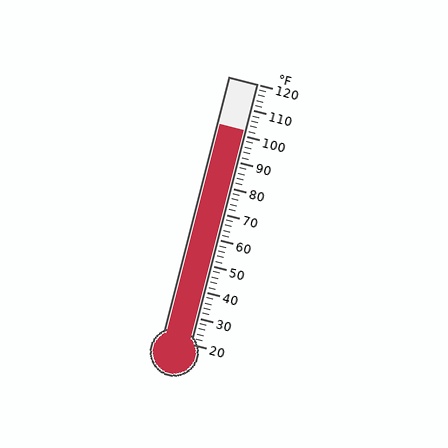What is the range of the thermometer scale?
The thermometer scale ranges from 20°F to 120°F.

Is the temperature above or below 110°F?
The temperature is below 110°F.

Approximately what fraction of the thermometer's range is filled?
The thermometer is filled to approximately 80% of its range.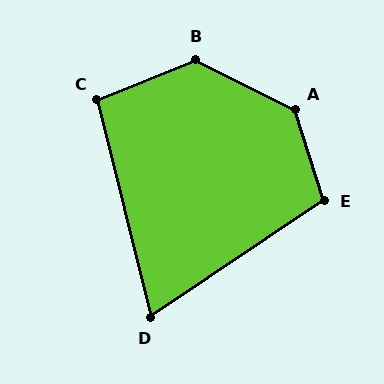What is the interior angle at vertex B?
Approximately 131 degrees (obtuse).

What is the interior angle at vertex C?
Approximately 98 degrees (obtuse).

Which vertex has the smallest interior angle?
D, at approximately 70 degrees.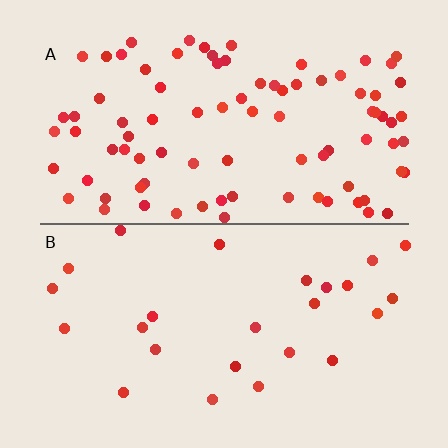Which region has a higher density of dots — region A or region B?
A (the top).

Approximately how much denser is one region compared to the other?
Approximately 3.5× — region A over region B.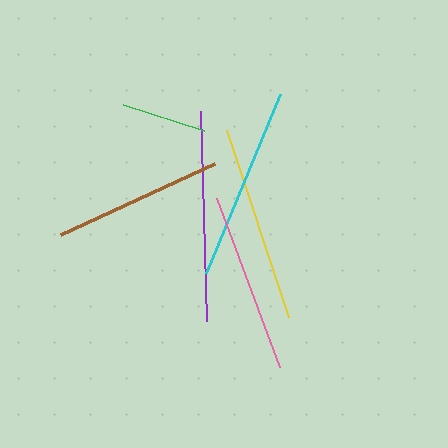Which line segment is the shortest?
The green line is the shortest at approximately 85 pixels.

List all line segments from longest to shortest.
From longest to shortest: purple, yellow, cyan, pink, brown, green.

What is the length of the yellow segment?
The yellow segment is approximately 197 pixels long.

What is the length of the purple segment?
The purple segment is approximately 210 pixels long.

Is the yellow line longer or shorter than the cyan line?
The yellow line is longer than the cyan line.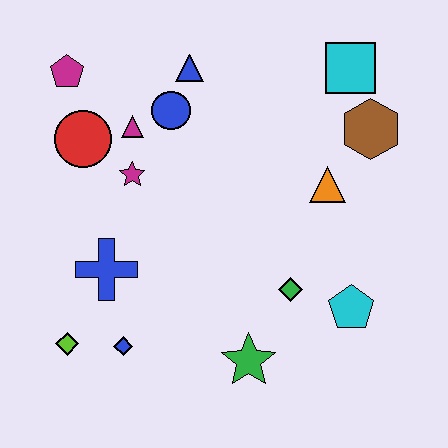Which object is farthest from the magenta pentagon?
The cyan pentagon is farthest from the magenta pentagon.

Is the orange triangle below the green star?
No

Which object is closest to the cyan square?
The brown hexagon is closest to the cyan square.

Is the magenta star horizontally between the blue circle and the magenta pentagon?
Yes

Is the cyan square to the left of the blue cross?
No